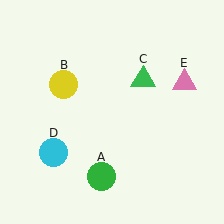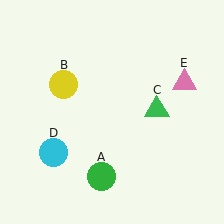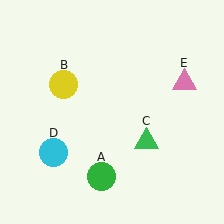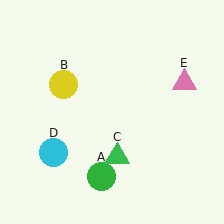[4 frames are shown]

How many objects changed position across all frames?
1 object changed position: green triangle (object C).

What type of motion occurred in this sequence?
The green triangle (object C) rotated clockwise around the center of the scene.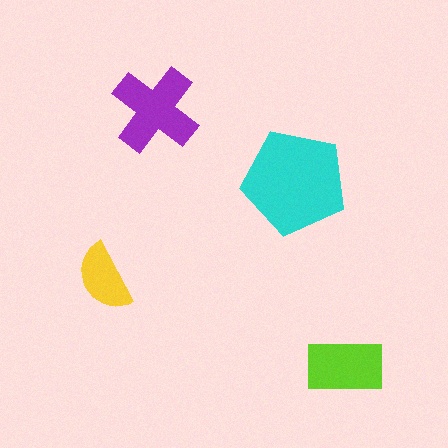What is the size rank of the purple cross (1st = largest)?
2nd.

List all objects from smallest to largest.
The yellow semicircle, the lime rectangle, the purple cross, the cyan pentagon.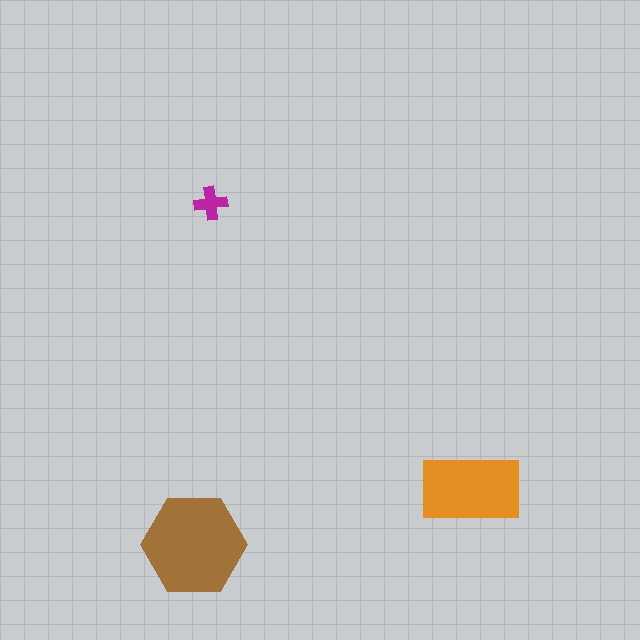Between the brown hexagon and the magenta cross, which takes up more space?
The brown hexagon.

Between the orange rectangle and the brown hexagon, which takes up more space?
The brown hexagon.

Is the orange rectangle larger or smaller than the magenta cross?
Larger.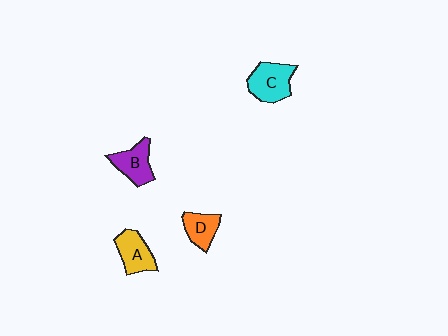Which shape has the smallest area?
Shape D (orange).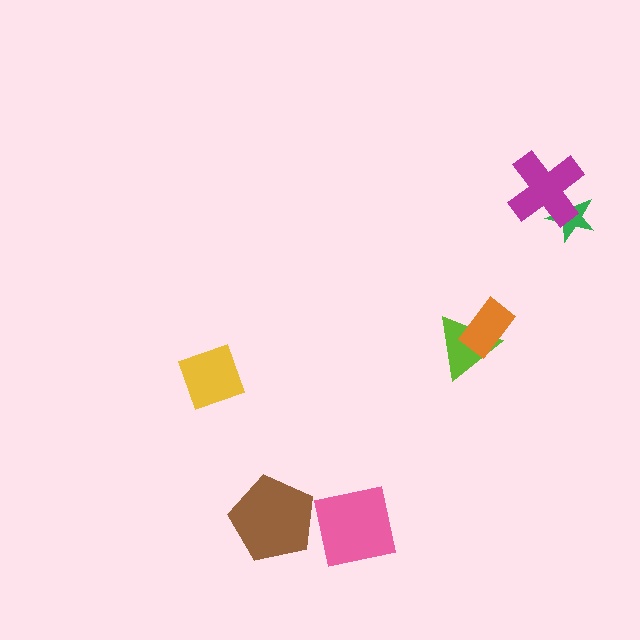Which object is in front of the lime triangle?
The orange rectangle is in front of the lime triangle.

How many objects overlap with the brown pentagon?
1 object overlaps with the brown pentagon.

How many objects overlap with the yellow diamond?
0 objects overlap with the yellow diamond.